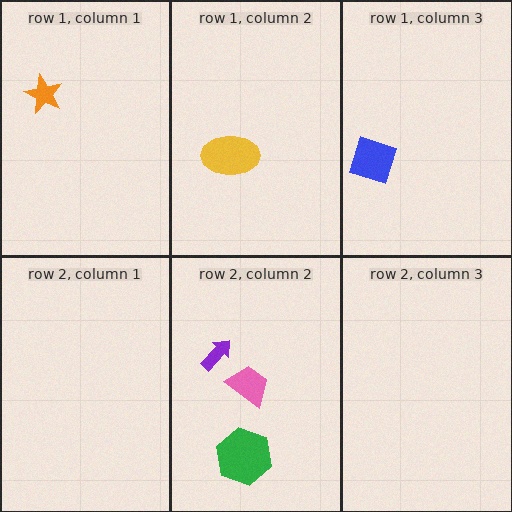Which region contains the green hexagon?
The row 2, column 2 region.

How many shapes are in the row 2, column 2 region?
3.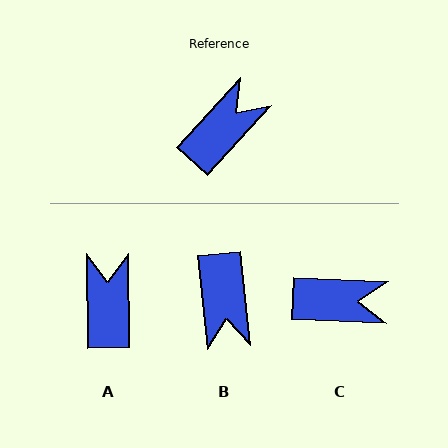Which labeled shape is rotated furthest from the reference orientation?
B, about 132 degrees away.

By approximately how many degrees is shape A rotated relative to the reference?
Approximately 43 degrees counter-clockwise.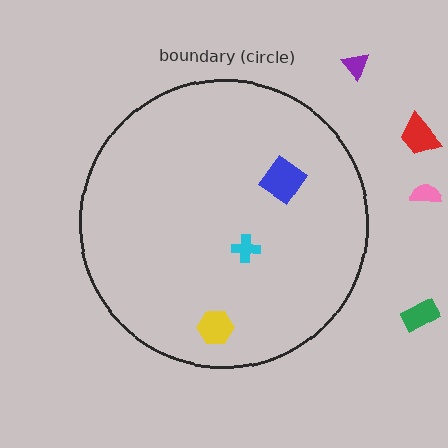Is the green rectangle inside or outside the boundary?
Outside.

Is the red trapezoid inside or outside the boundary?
Outside.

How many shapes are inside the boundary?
3 inside, 4 outside.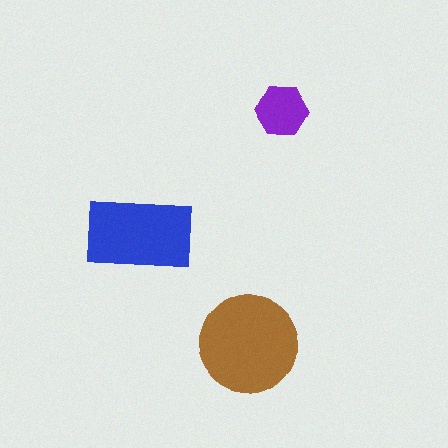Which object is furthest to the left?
The blue rectangle is leftmost.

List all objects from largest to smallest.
The brown circle, the blue rectangle, the purple hexagon.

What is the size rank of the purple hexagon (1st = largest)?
3rd.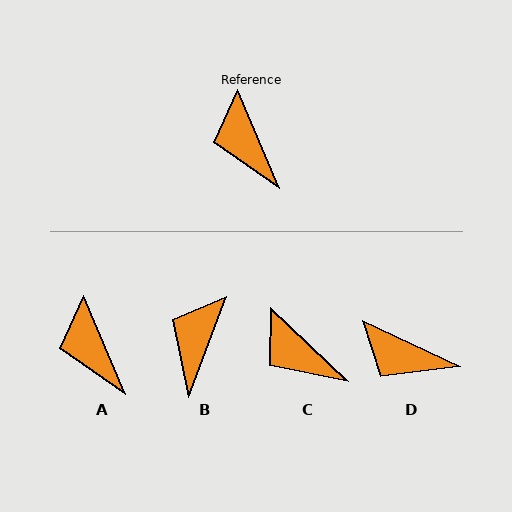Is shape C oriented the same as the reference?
No, it is off by about 24 degrees.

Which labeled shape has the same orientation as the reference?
A.